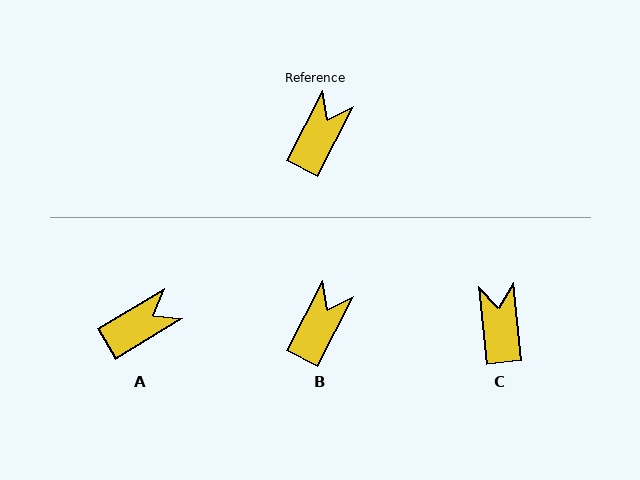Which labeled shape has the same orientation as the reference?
B.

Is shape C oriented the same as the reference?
No, it is off by about 33 degrees.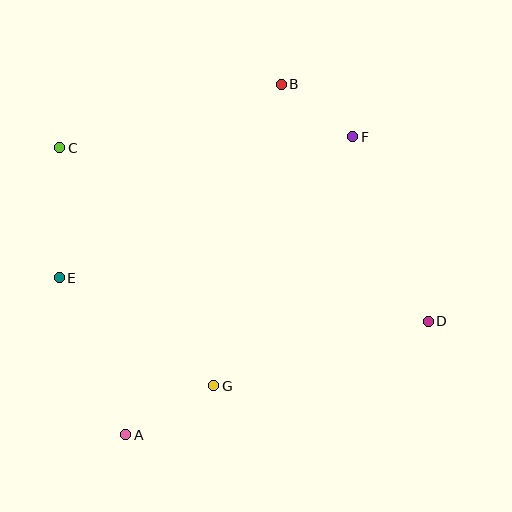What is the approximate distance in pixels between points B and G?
The distance between B and G is approximately 309 pixels.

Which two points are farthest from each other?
Points C and D are farthest from each other.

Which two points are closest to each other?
Points B and F are closest to each other.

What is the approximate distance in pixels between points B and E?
The distance between B and E is approximately 294 pixels.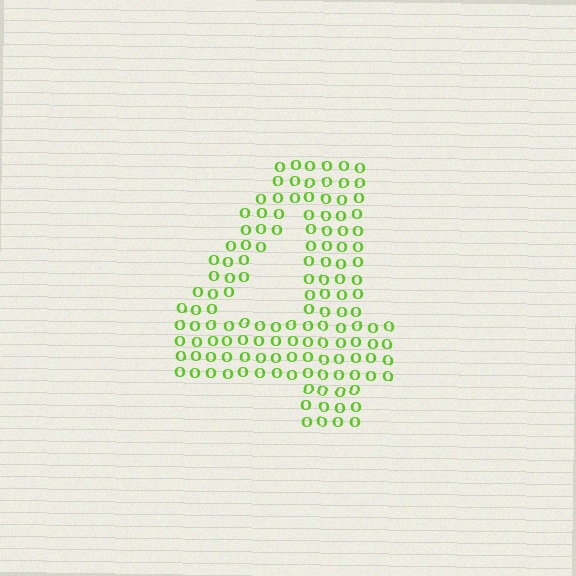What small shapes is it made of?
It is made of small letter O's.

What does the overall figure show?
The overall figure shows the digit 4.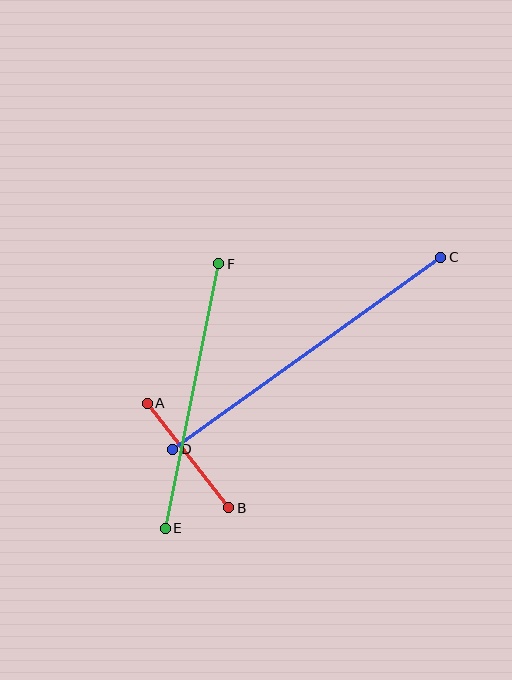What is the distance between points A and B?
The distance is approximately 133 pixels.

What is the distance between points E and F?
The distance is approximately 270 pixels.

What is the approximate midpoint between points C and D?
The midpoint is at approximately (307, 353) pixels.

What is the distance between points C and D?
The distance is approximately 330 pixels.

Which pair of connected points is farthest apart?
Points C and D are farthest apart.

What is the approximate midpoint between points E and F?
The midpoint is at approximately (192, 396) pixels.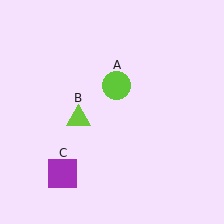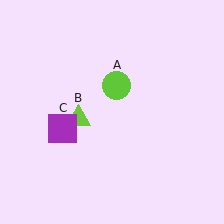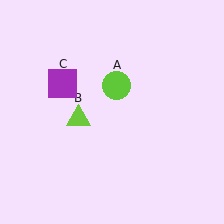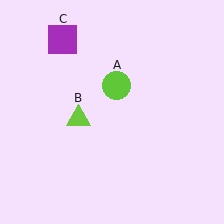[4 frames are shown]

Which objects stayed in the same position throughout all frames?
Lime circle (object A) and lime triangle (object B) remained stationary.